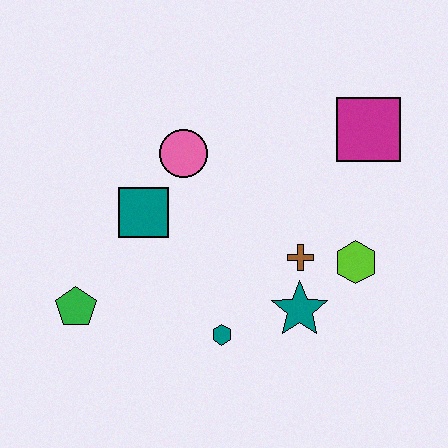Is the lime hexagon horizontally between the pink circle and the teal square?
No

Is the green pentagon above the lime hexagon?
No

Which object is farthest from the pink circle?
The lime hexagon is farthest from the pink circle.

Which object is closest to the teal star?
The brown cross is closest to the teal star.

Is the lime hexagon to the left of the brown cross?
No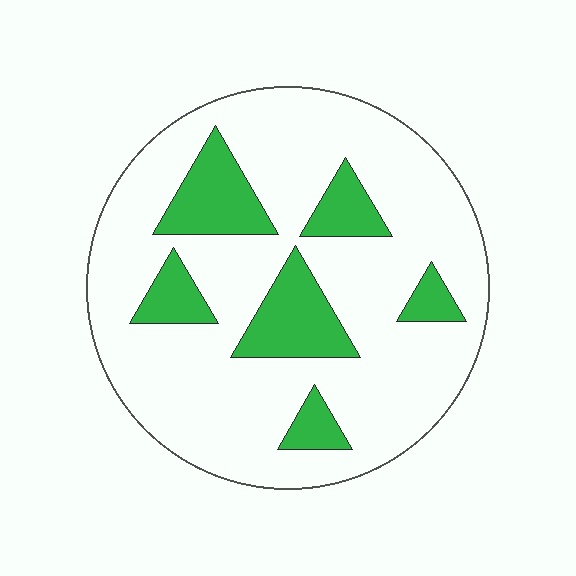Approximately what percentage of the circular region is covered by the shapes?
Approximately 20%.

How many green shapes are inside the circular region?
6.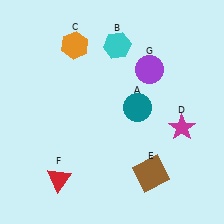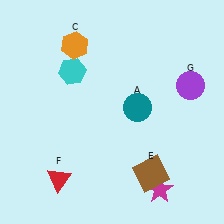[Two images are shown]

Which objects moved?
The objects that moved are: the cyan hexagon (B), the magenta star (D), the purple circle (G).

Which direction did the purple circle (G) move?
The purple circle (G) moved right.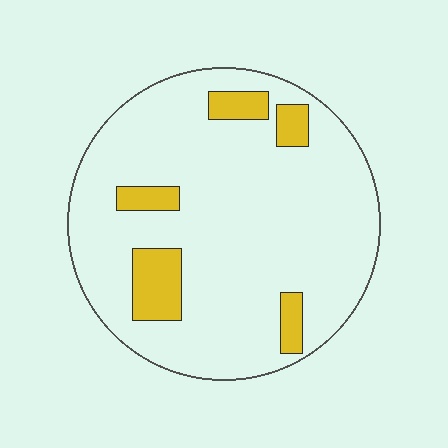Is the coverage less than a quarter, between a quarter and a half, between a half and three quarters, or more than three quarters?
Less than a quarter.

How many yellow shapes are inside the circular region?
5.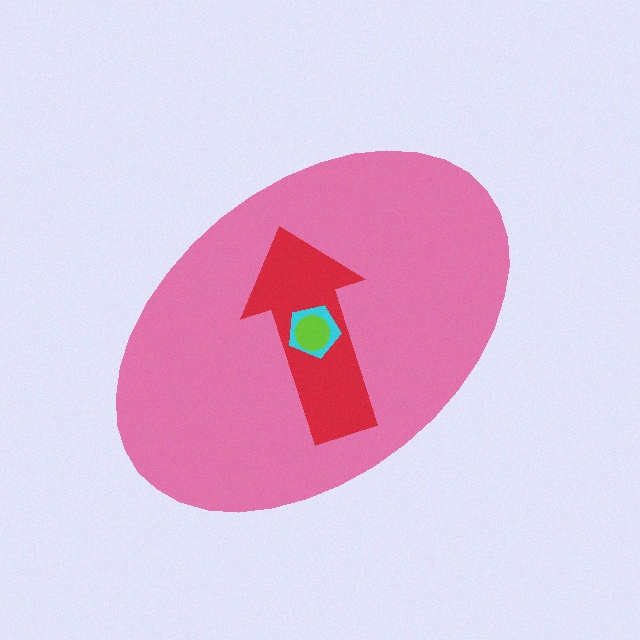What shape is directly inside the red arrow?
The cyan pentagon.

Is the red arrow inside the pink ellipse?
Yes.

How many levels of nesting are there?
4.